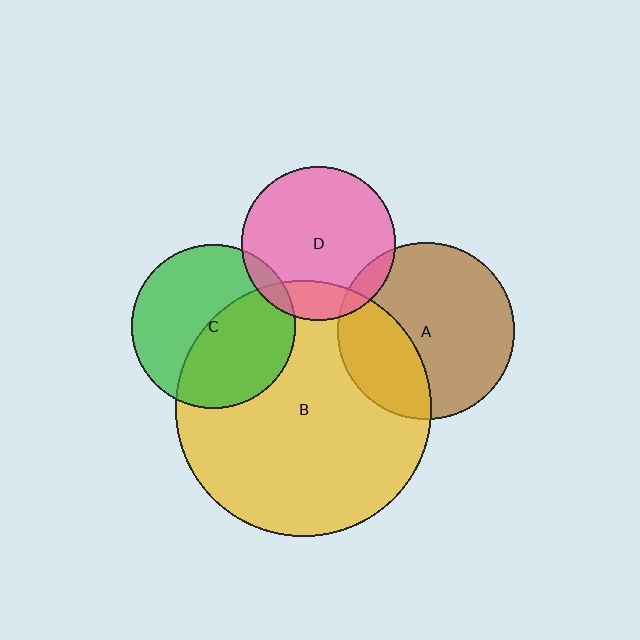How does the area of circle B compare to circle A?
Approximately 2.1 times.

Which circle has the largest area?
Circle B (yellow).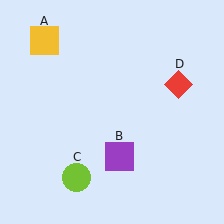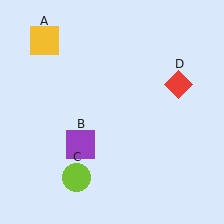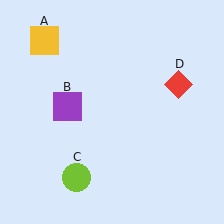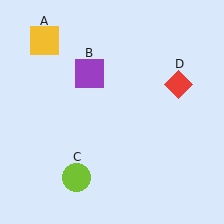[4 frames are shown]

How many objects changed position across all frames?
1 object changed position: purple square (object B).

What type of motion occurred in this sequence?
The purple square (object B) rotated clockwise around the center of the scene.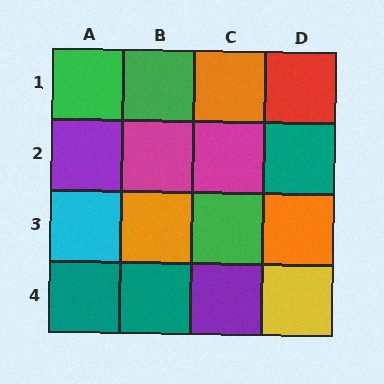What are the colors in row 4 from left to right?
Teal, teal, purple, yellow.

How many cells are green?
3 cells are green.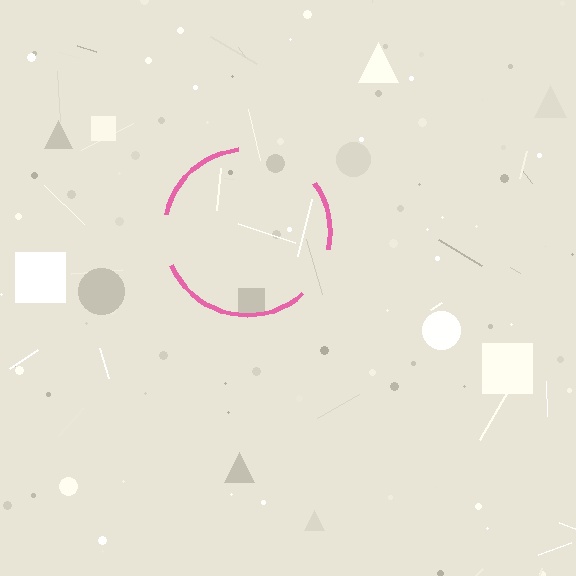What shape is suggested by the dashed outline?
The dashed outline suggests a circle.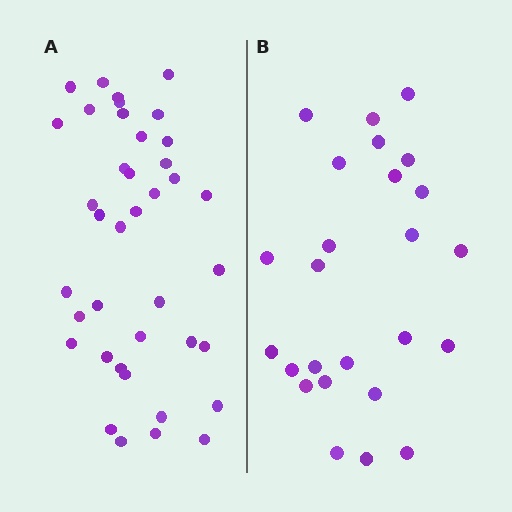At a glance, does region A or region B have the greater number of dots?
Region A (the left region) has more dots.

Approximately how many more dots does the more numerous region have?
Region A has approximately 15 more dots than region B.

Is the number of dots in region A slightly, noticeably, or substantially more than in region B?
Region A has substantially more. The ratio is roughly 1.6 to 1.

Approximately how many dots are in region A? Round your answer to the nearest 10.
About 40 dots. (The exact count is 39, which rounds to 40.)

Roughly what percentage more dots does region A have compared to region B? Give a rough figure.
About 55% more.